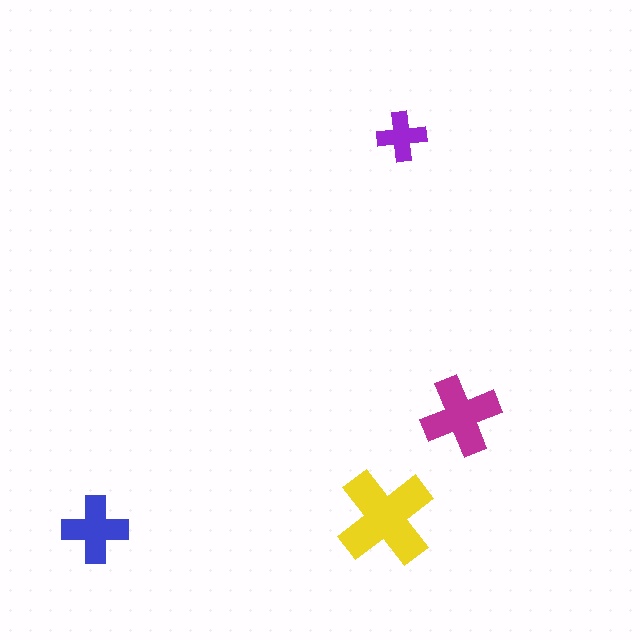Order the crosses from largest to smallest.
the yellow one, the magenta one, the blue one, the purple one.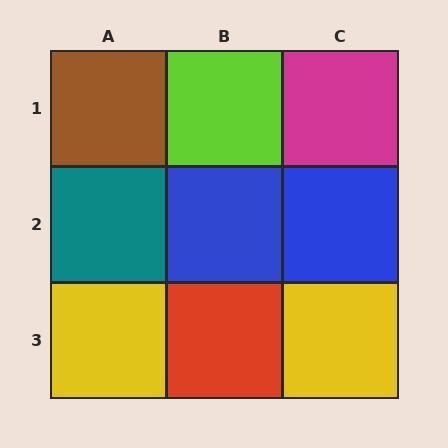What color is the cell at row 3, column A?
Yellow.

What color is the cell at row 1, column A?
Brown.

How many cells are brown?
1 cell is brown.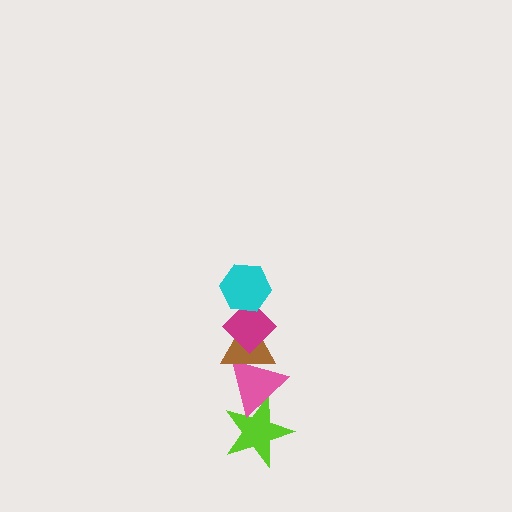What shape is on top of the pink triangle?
The brown triangle is on top of the pink triangle.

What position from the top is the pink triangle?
The pink triangle is 4th from the top.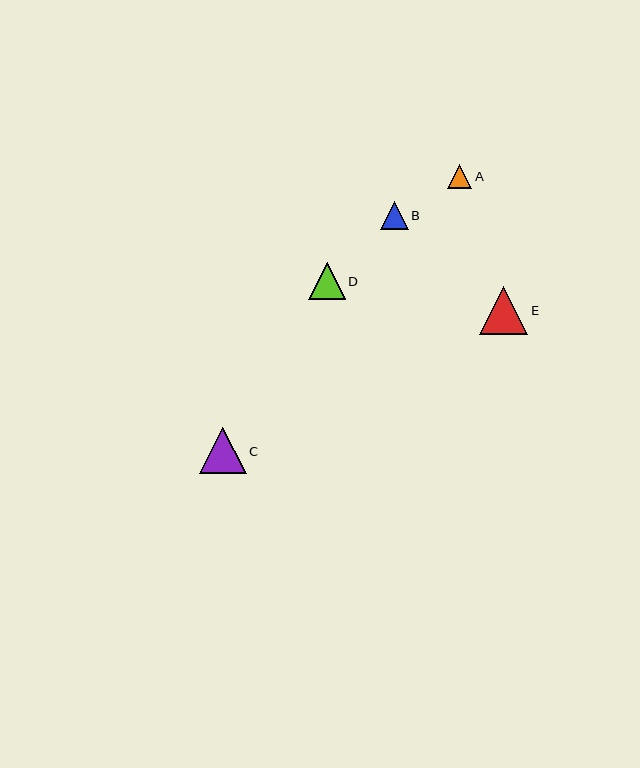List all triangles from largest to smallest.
From largest to smallest: E, C, D, B, A.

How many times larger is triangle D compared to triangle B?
Triangle D is approximately 1.3 times the size of triangle B.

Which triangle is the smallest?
Triangle A is the smallest with a size of approximately 25 pixels.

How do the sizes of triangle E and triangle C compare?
Triangle E and triangle C are approximately the same size.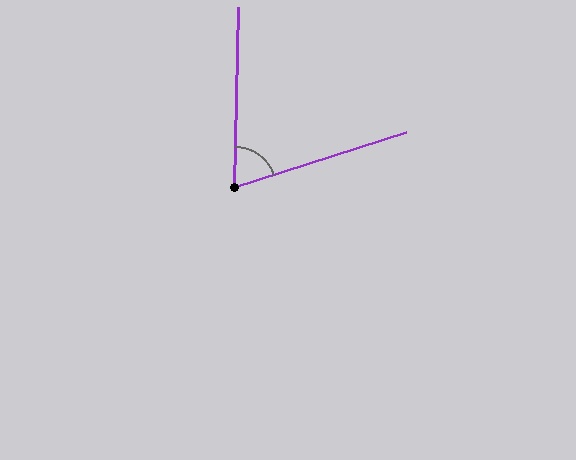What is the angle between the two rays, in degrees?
Approximately 71 degrees.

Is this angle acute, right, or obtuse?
It is acute.